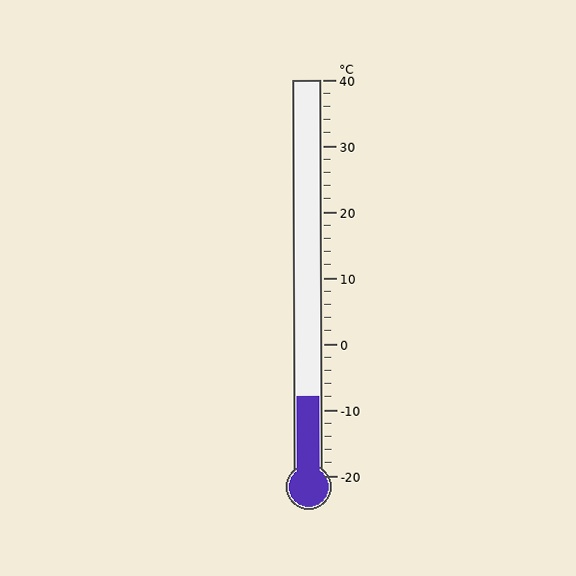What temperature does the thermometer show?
The thermometer shows approximately -8°C.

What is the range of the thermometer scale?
The thermometer scale ranges from -20°C to 40°C.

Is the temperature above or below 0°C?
The temperature is below 0°C.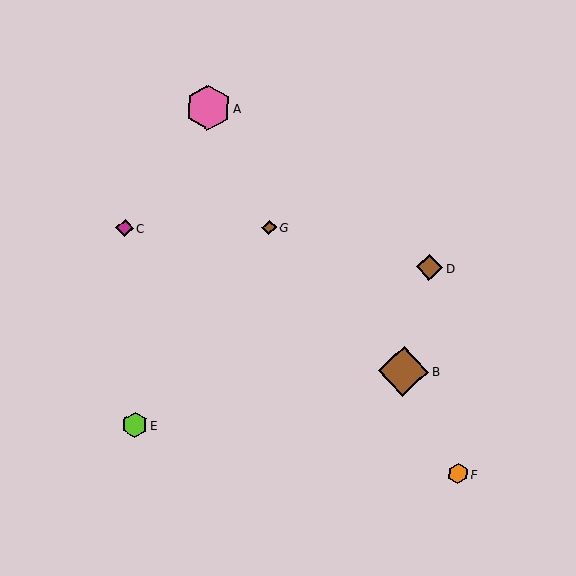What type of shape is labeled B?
Shape B is a brown diamond.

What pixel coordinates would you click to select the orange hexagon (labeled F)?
Click at (458, 474) to select the orange hexagon F.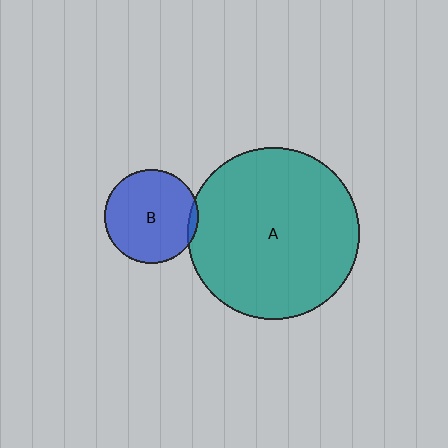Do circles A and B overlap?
Yes.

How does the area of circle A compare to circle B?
Approximately 3.4 times.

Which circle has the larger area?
Circle A (teal).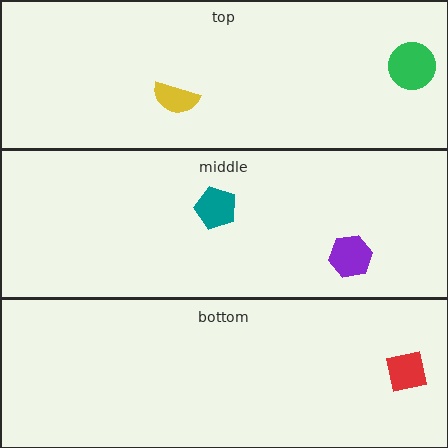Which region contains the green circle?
The top region.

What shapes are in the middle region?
The teal pentagon, the purple hexagon.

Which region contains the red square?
The bottom region.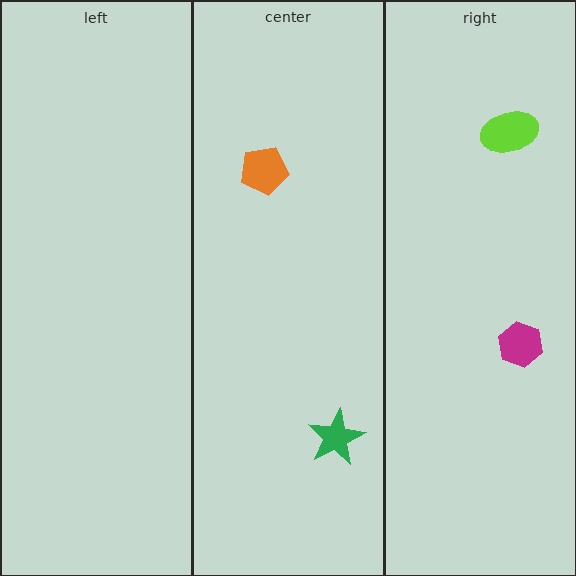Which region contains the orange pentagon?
The center region.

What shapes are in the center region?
The orange pentagon, the green star.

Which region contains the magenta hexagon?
The right region.